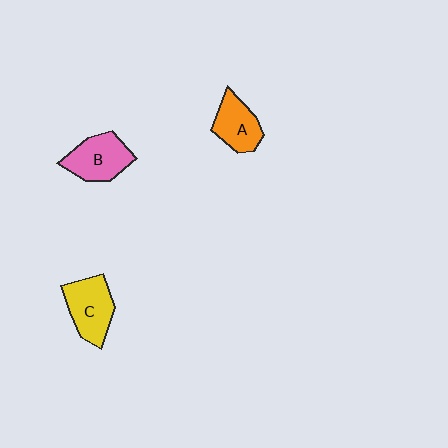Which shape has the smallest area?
Shape A (orange).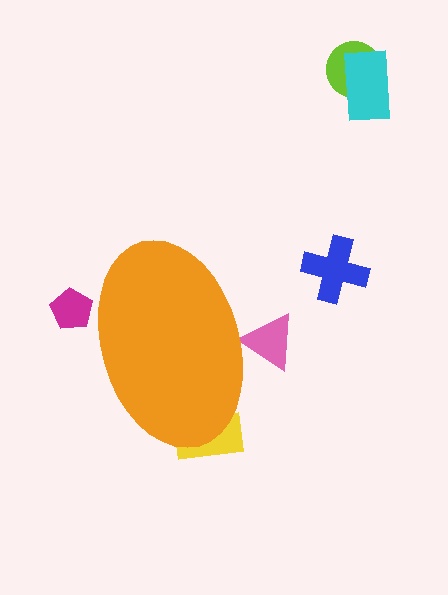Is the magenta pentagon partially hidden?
Yes, the magenta pentagon is partially hidden behind the orange ellipse.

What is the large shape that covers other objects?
An orange ellipse.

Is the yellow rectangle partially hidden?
Yes, the yellow rectangle is partially hidden behind the orange ellipse.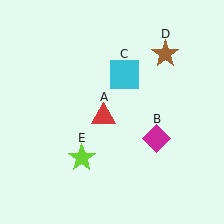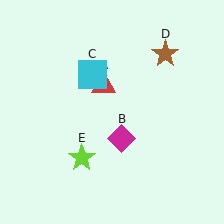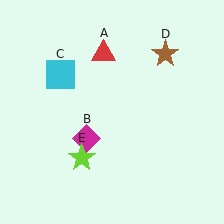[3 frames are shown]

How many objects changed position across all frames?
3 objects changed position: red triangle (object A), magenta diamond (object B), cyan square (object C).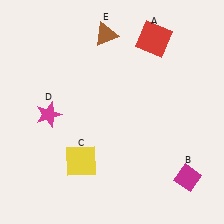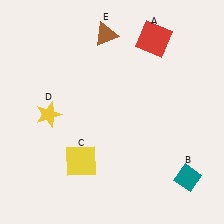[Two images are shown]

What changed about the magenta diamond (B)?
In Image 1, B is magenta. In Image 2, it changed to teal.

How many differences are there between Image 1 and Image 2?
There are 2 differences between the two images.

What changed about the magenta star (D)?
In Image 1, D is magenta. In Image 2, it changed to yellow.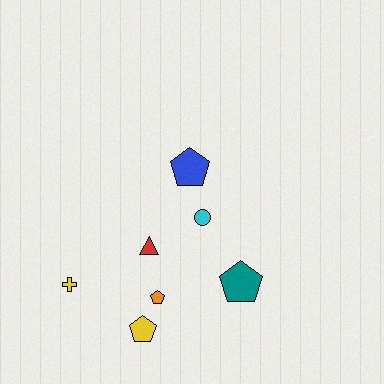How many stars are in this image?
There are no stars.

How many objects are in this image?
There are 7 objects.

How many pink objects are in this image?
There are no pink objects.